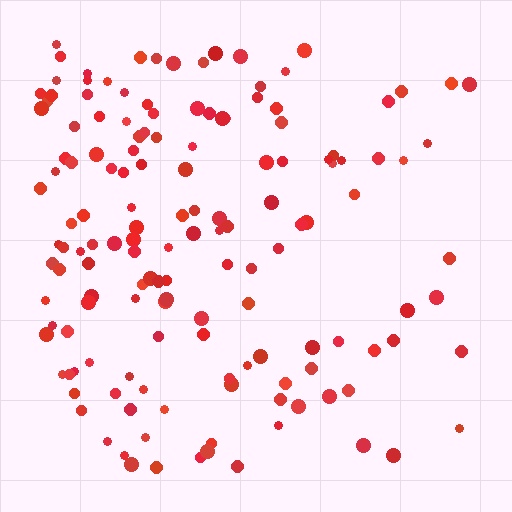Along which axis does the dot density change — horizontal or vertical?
Horizontal.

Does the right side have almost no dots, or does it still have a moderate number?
Still a moderate number, just noticeably fewer than the left.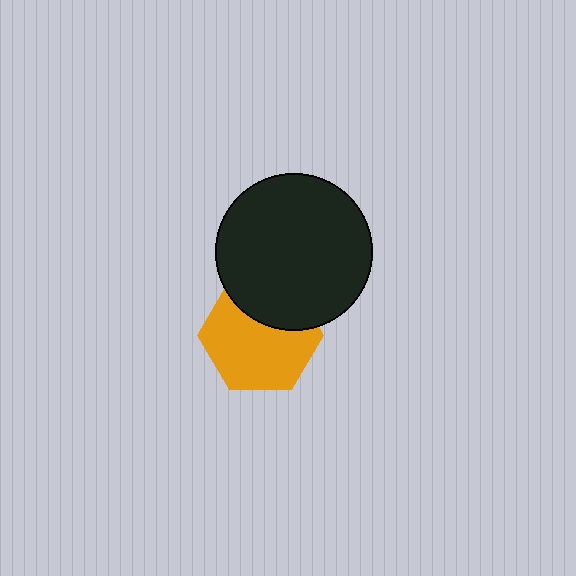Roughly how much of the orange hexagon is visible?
Most of it is visible (roughly 68%).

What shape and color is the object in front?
The object in front is a black circle.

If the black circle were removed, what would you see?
You would see the complete orange hexagon.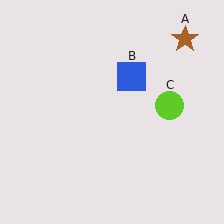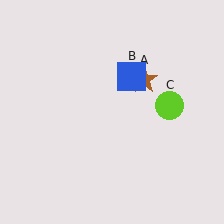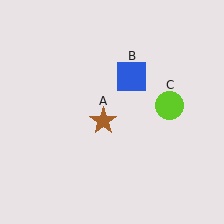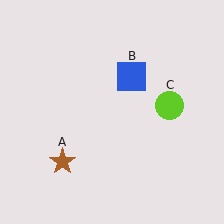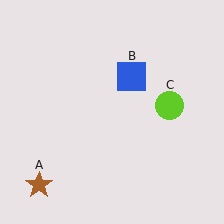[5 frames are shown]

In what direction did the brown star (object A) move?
The brown star (object A) moved down and to the left.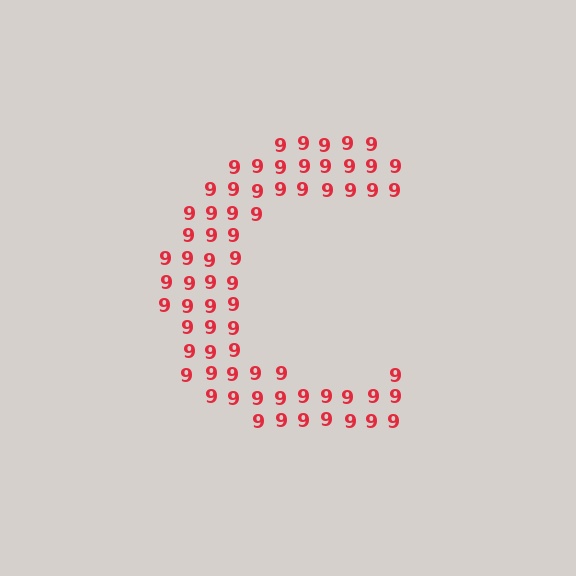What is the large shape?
The large shape is the letter C.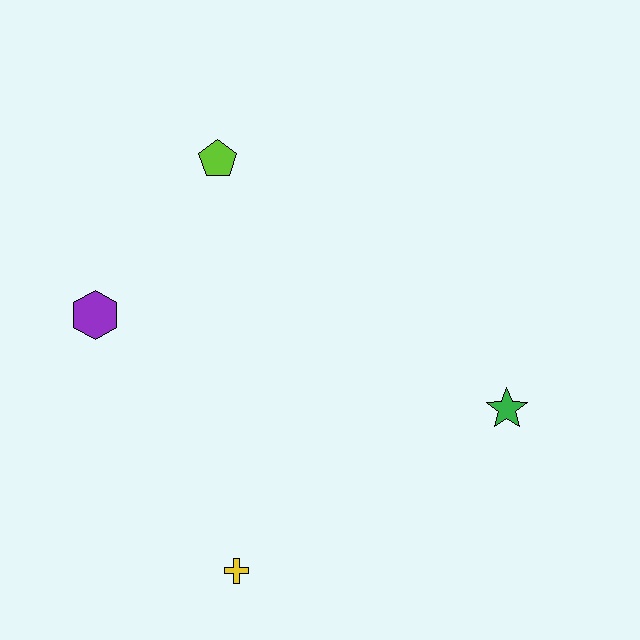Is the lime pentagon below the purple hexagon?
No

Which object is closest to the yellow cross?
The purple hexagon is closest to the yellow cross.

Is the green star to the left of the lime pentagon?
No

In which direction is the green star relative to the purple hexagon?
The green star is to the right of the purple hexagon.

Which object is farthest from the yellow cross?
The lime pentagon is farthest from the yellow cross.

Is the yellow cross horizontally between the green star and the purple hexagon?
Yes